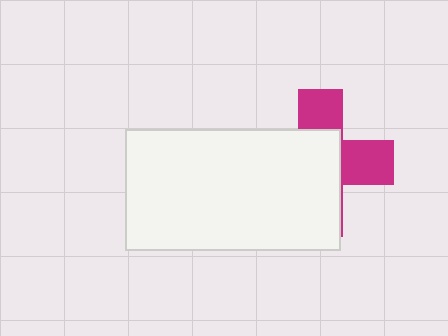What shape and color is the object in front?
The object in front is a white rectangle.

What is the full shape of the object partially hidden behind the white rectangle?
The partially hidden object is a magenta cross.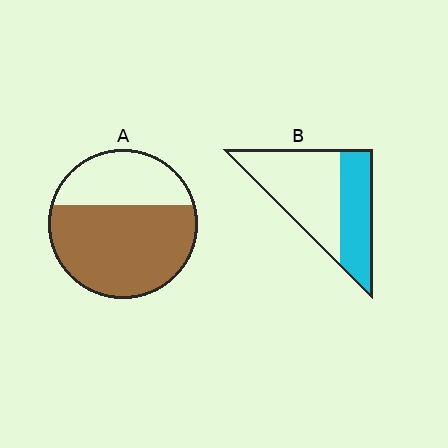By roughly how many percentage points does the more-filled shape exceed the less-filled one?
By roughly 25 percentage points (A over B).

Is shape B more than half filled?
No.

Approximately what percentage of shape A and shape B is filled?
A is approximately 65% and B is approximately 40%.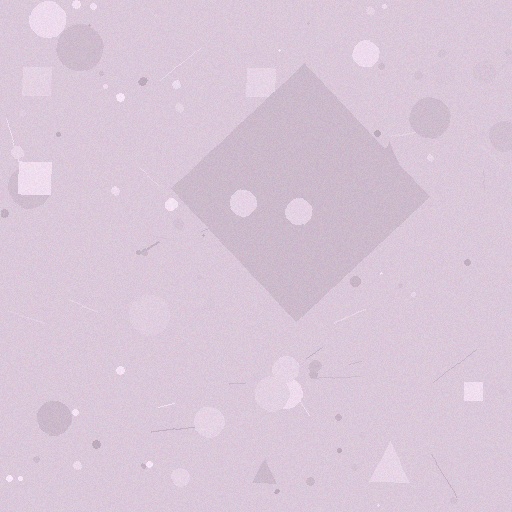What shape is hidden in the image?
A diamond is hidden in the image.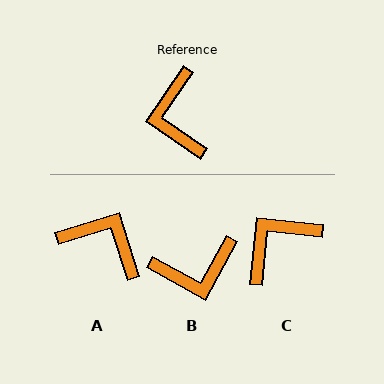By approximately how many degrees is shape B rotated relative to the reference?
Approximately 96 degrees counter-clockwise.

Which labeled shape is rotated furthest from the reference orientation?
A, about 128 degrees away.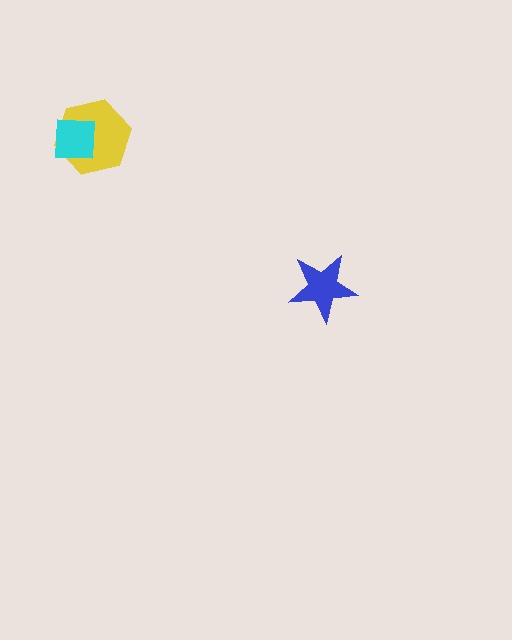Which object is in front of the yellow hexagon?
The cyan square is in front of the yellow hexagon.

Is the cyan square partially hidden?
No, no other shape covers it.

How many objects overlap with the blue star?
0 objects overlap with the blue star.